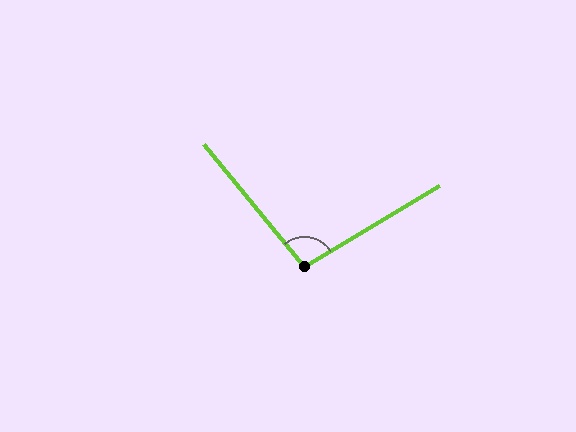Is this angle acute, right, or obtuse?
It is obtuse.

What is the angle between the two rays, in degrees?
Approximately 98 degrees.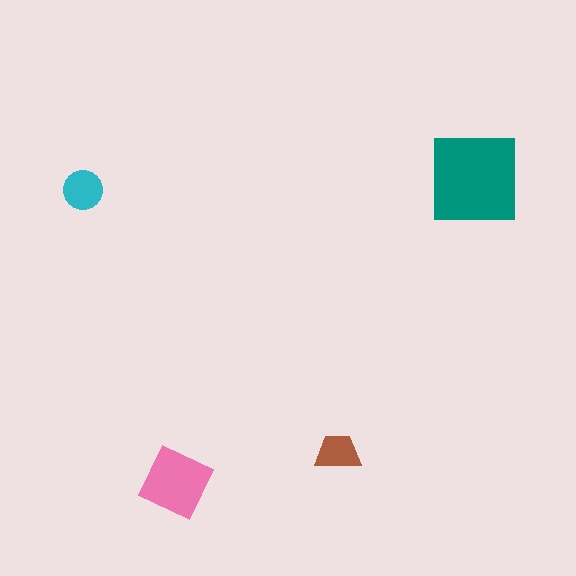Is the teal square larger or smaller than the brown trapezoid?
Larger.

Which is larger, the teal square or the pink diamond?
The teal square.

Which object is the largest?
The teal square.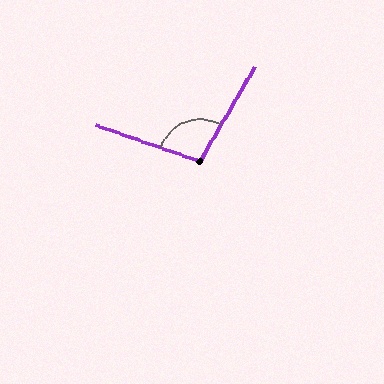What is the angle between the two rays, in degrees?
Approximately 101 degrees.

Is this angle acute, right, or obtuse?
It is obtuse.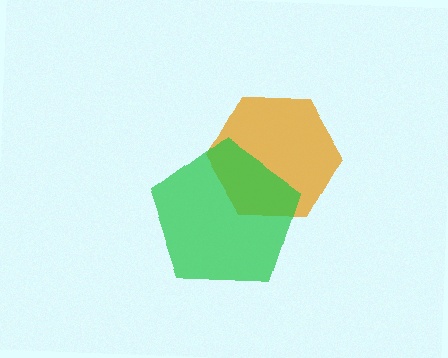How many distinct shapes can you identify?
There are 2 distinct shapes: an orange hexagon, a green pentagon.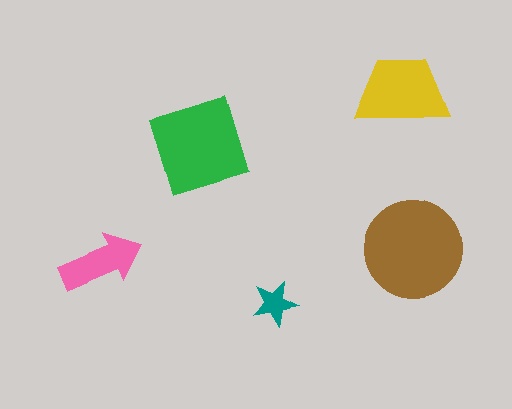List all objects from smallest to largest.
The teal star, the pink arrow, the yellow trapezoid, the green diamond, the brown circle.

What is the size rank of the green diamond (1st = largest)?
2nd.